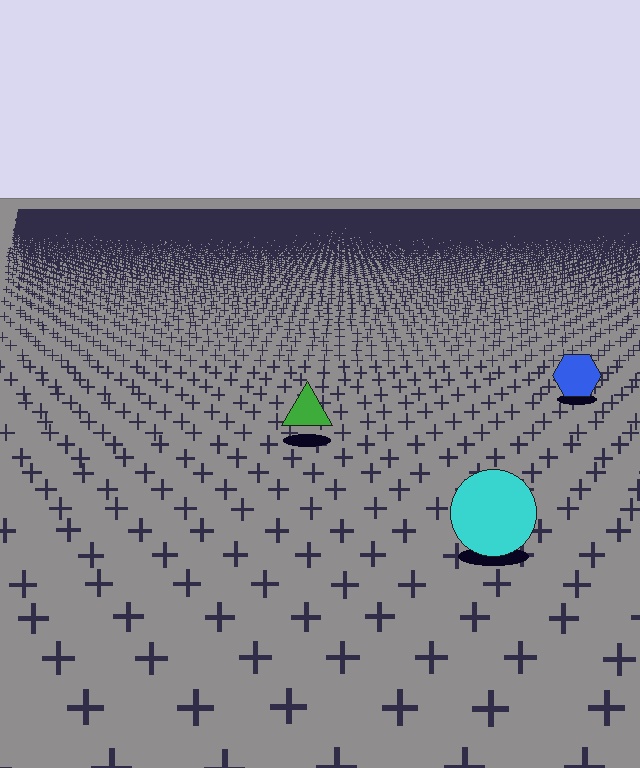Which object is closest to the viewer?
The cyan circle is closest. The texture marks near it are larger and more spread out.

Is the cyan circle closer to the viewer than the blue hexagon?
Yes. The cyan circle is closer — you can tell from the texture gradient: the ground texture is coarser near it.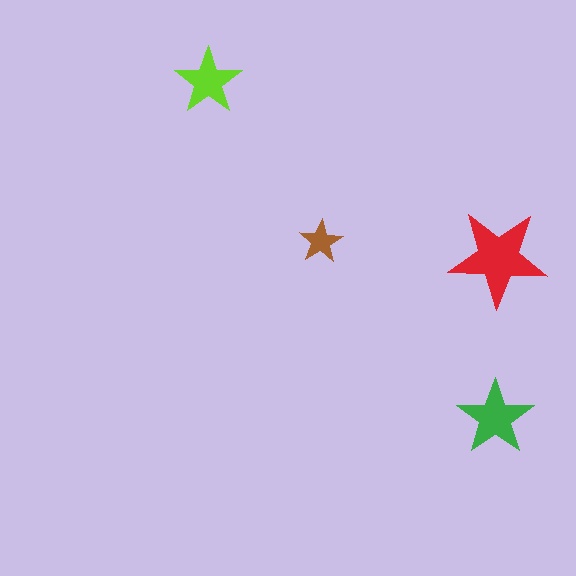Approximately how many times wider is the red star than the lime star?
About 1.5 times wider.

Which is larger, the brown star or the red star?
The red one.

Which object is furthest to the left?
The lime star is leftmost.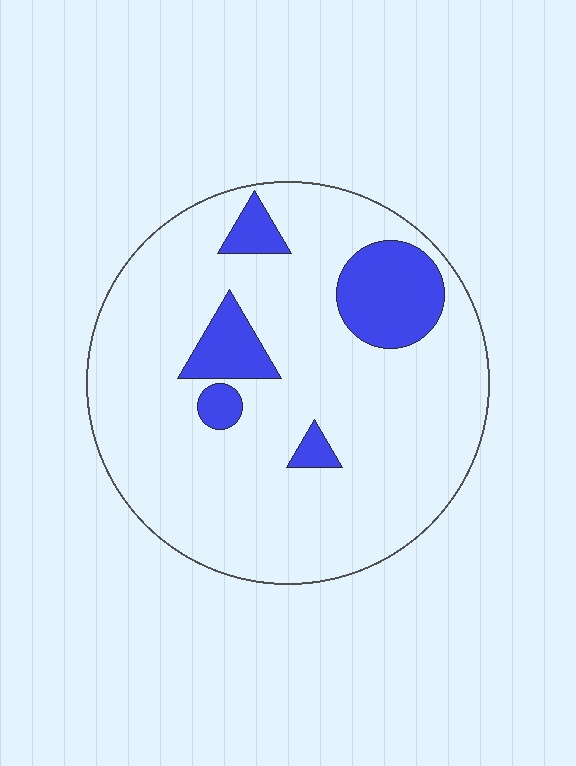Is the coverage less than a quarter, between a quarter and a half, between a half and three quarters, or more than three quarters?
Less than a quarter.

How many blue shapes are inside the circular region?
5.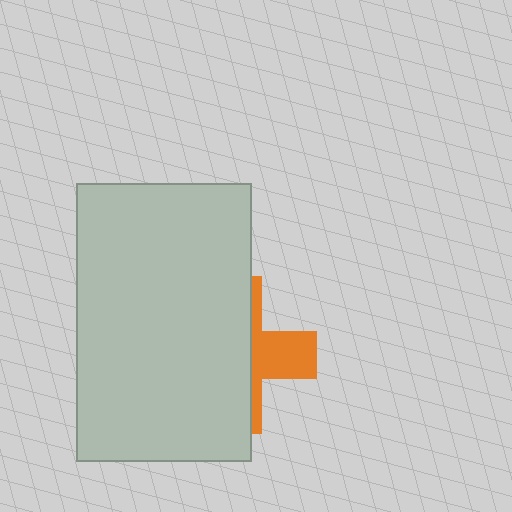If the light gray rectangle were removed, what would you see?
You would see the complete orange cross.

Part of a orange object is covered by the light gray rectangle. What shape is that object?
It is a cross.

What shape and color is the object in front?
The object in front is a light gray rectangle.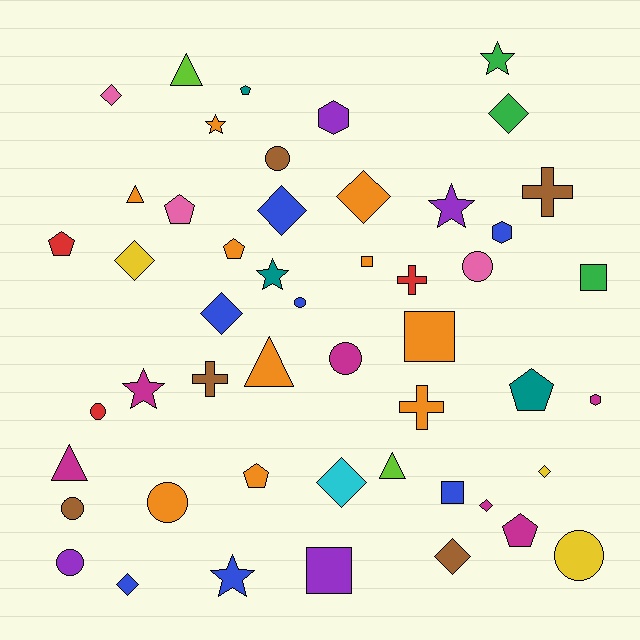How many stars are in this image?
There are 6 stars.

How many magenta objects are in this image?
There are 6 magenta objects.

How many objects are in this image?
There are 50 objects.